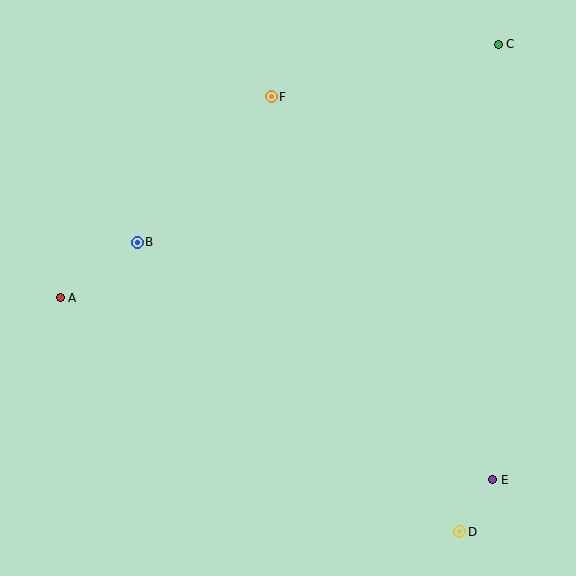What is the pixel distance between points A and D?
The distance between A and D is 463 pixels.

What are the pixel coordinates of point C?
Point C is at (498, 44).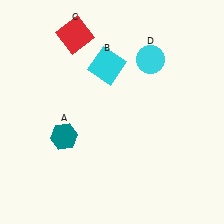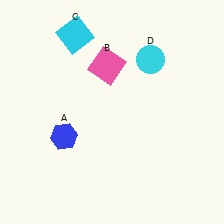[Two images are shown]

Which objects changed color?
A changed from teal to blue. B changed from cyan to pink. C changed from red to cyan.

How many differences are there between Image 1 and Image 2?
There are 3 differences between the two images.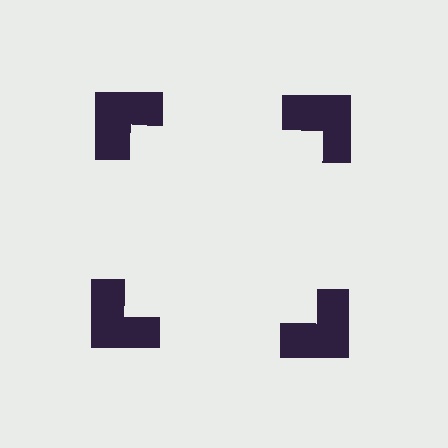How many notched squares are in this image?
There are 4 — one at each vertex of the illusory square.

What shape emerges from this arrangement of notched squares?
An illusory square — its edges are inferred from the aligned wedge cuts in the notched squares, not physically drawn.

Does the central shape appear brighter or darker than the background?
It typically appears slightly brighter than the background, even though no actual brightness change is drawn.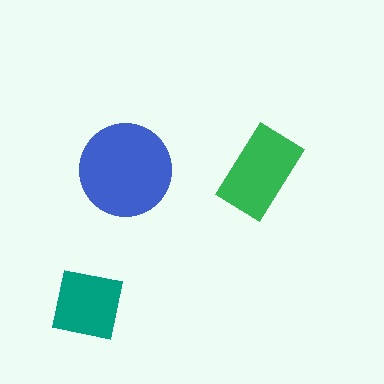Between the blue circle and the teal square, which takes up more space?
The blue circle.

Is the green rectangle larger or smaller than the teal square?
Larger.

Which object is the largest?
The blue circle.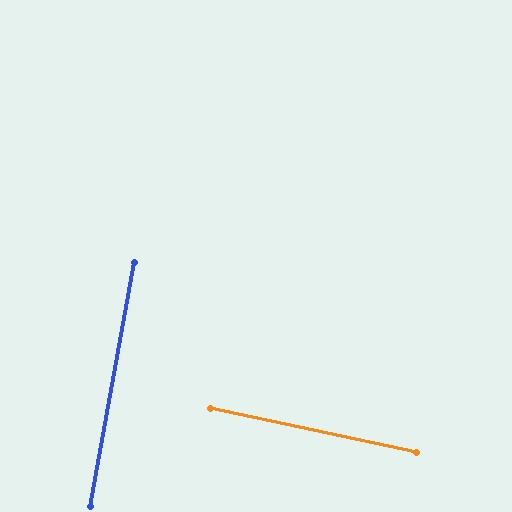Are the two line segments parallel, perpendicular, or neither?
Perpendicular — they meet at approximately 88°.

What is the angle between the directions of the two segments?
Approximately 88 degrees.